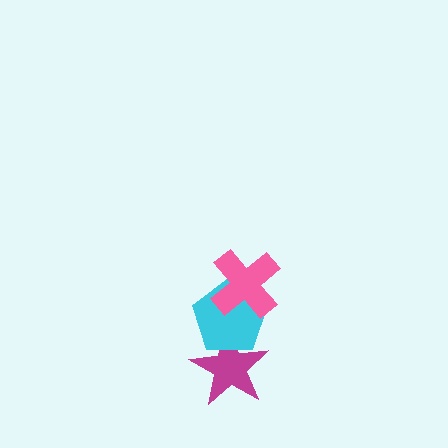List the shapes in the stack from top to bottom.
From top to bottom: the pink cross, the cyan pentagon, the magenta star.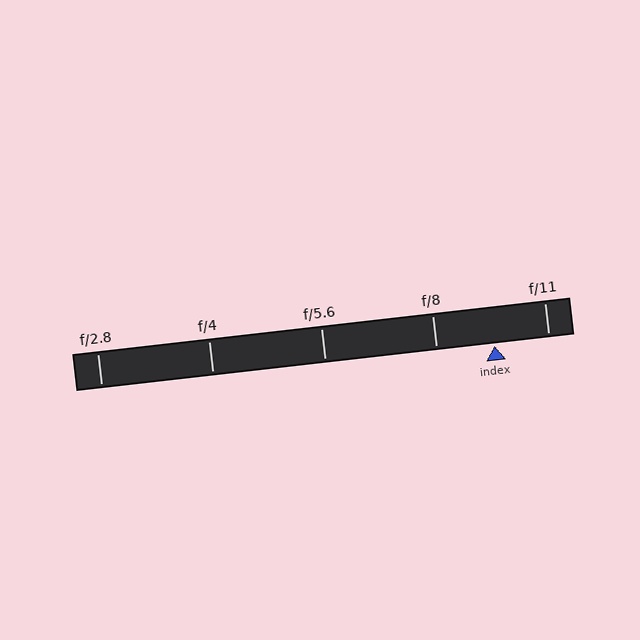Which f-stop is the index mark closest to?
The index mark is closest to f/11.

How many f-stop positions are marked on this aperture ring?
There are 5 f-stop positions marked.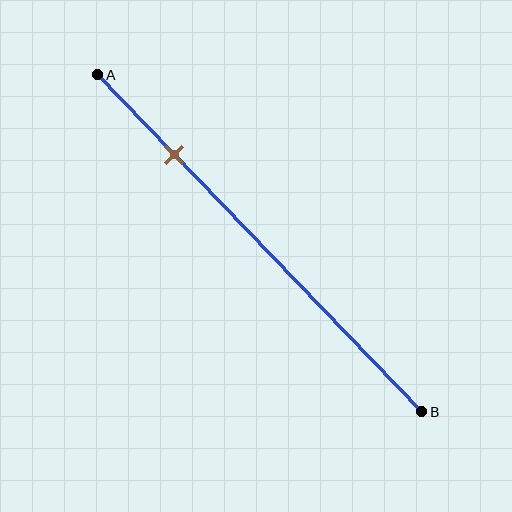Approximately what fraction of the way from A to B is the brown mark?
The brown mark is approximately 25% of the way from A to B.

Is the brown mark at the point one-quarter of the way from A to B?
Yes, the mark is approximately at the one-quarter point.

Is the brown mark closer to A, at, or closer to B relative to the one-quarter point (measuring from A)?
The brown mark is approximately at the one-quarter point of segment AB.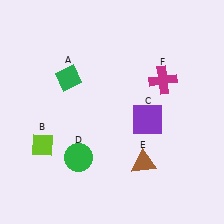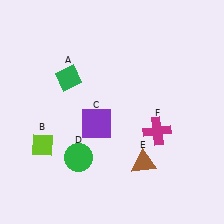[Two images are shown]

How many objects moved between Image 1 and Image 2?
2 objects moved between the two images.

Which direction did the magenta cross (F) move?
The magenta cross (F) moved down.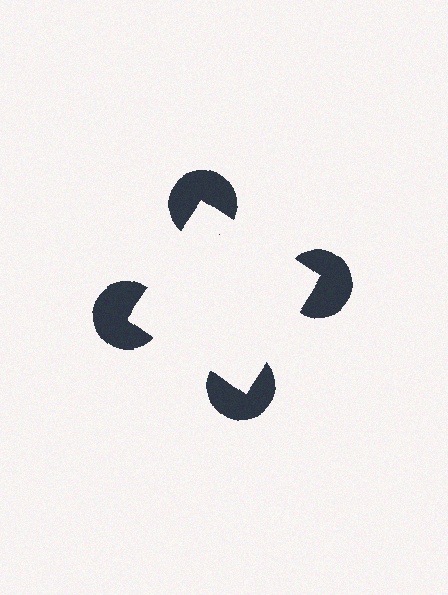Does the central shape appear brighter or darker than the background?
It typically appears slightly brighter than the background, even though no actual brightness change is drawn.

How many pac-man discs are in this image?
There are 4 — one at each vertex of the illusory square.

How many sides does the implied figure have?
4 sides.